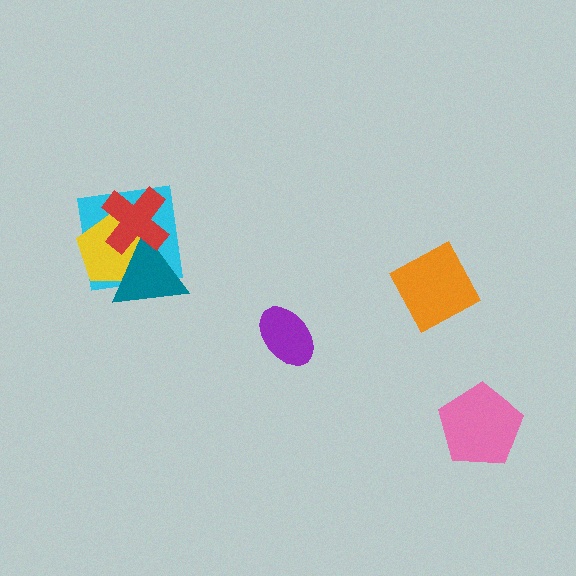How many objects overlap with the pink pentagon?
0 objects overlap with the pink pentagon.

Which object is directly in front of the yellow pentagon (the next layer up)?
The teal triangle is directly in front of the yellow pentagon.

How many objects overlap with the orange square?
0 objects overlap with the orange square.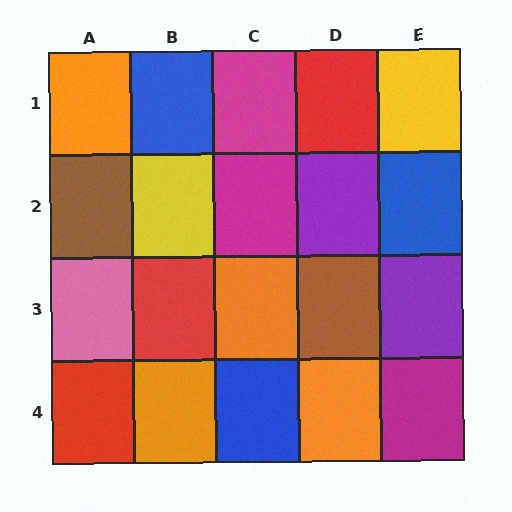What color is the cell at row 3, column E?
Purple.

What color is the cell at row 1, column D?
Red.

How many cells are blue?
3 cells are blue.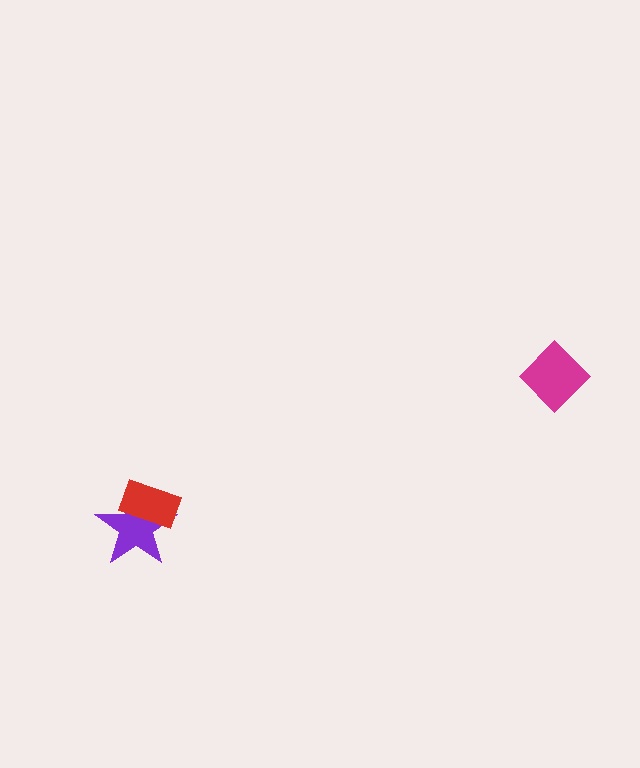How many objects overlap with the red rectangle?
1 object overlaps with the red rectangle.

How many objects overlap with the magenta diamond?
0 objects overlap with the magenta diamond.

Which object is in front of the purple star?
The red rectangle is in front of the purple star.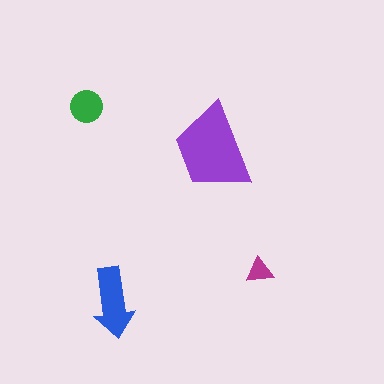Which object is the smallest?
The magenta triangle.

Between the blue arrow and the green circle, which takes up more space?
The blue arrow.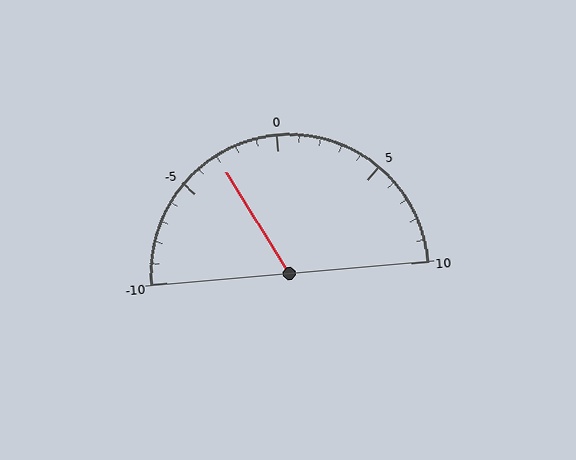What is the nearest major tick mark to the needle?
The nearest major tick mark is -5.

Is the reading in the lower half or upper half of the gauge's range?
The reading is in the lower half of the range (-10 to 10).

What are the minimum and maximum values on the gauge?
The gauge ranges from -10 to 10.